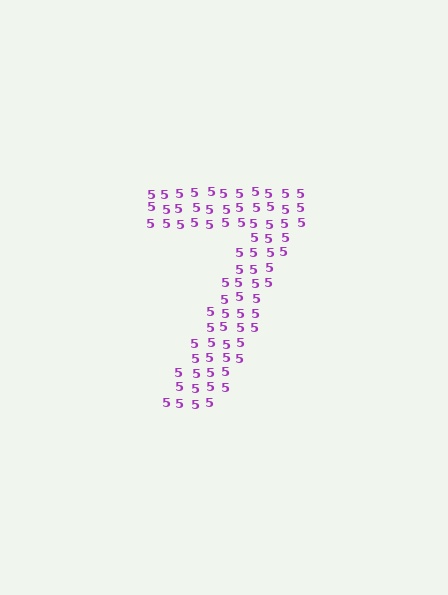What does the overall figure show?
The overall figure shows the digit 7.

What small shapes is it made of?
It is made of small digit 5's.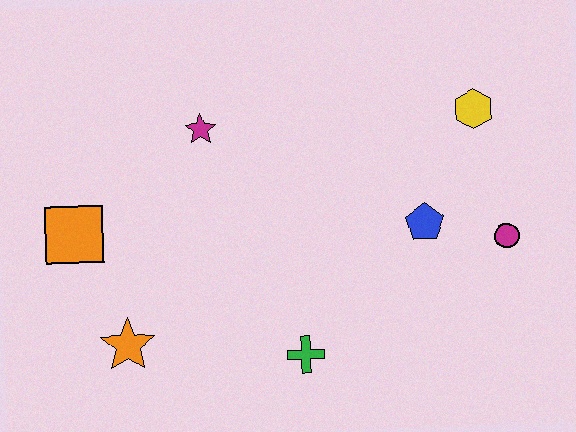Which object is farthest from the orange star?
The yellow hexagon is farthest from the orange star.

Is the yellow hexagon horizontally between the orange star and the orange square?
No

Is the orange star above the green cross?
Yes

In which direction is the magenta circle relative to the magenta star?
The magenta circle is to the right of the magenta star.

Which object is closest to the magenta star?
The orange square is closest to the magenta star.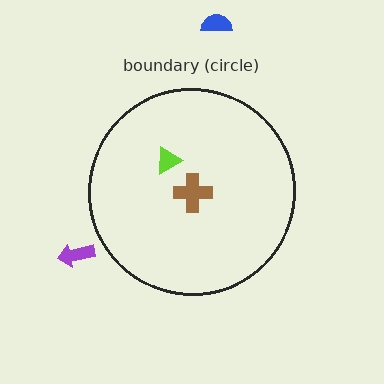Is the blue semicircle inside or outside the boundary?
Outside.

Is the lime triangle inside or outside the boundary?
Inside.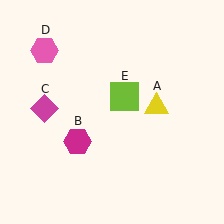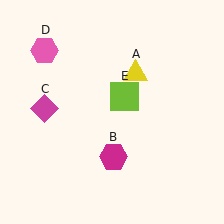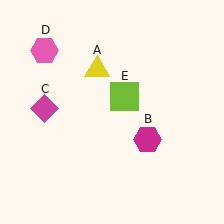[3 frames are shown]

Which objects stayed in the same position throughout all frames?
Magenta diamond (object C) and pink hexagon (object D) and lime square (object E) remained stationary.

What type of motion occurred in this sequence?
The yellow triangle (object A), magenta hexagon (object B) rotated counterclockwise around the center of the scene.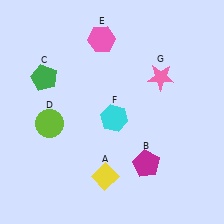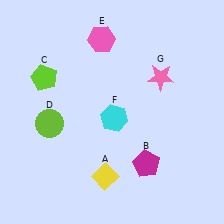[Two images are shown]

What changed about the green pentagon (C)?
In Image 1, C is green. In Image 2, it changed to lime.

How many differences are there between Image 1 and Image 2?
There is 1 difference between the two images.